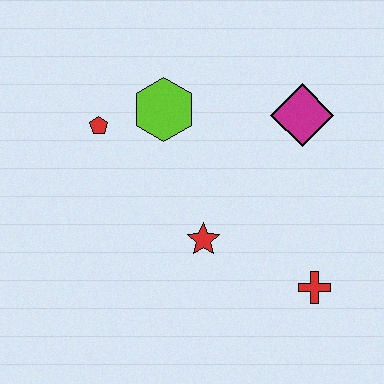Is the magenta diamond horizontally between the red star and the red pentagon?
No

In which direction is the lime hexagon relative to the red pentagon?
The lime hexagon is to the right of the red pentagon.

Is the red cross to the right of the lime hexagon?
Yes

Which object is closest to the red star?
The red cross is closest to the red star.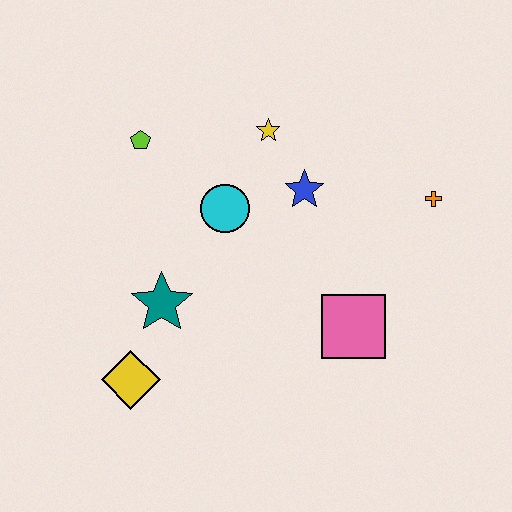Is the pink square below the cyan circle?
Yes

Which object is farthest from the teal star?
The orange cross is farthest from the teal star.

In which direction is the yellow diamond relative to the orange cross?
The yellow diamond is to the left of the orange cross.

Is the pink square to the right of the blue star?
Yes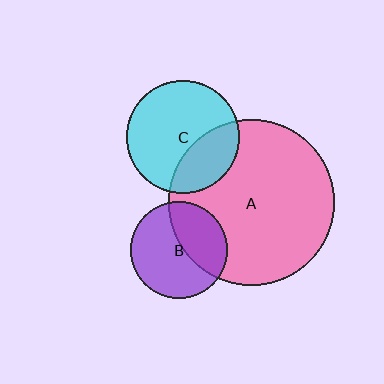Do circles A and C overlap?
Yes.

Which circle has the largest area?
Circle A (pink).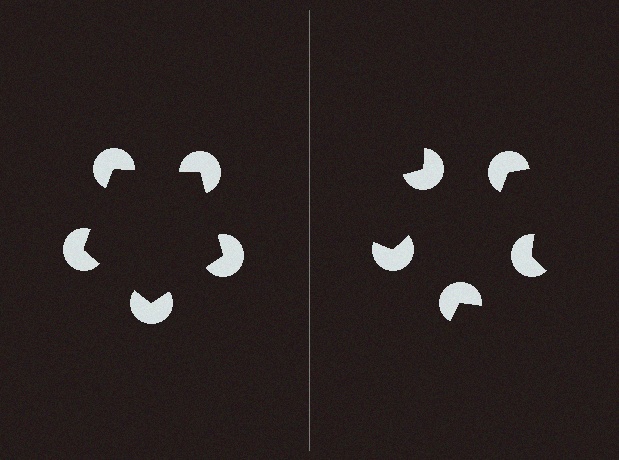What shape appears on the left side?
An illusory pentagon.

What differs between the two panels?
The pac-man discs are positioned identically on both sides; only the wedge orientations differ. On the left they align to a pentagon; on the right they are misaligned.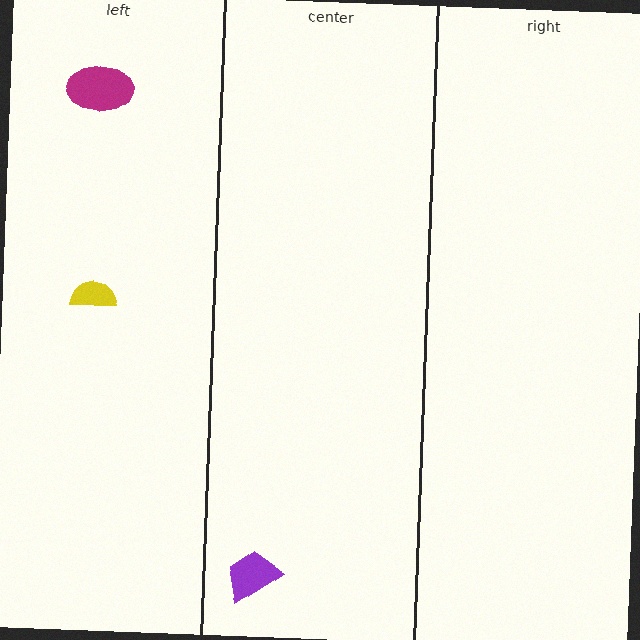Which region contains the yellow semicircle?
The left region.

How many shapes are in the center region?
1.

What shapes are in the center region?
The purple trapezoid.